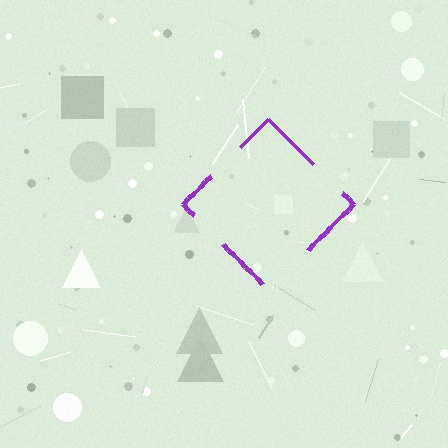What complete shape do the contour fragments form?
The contour fragments form a diamond.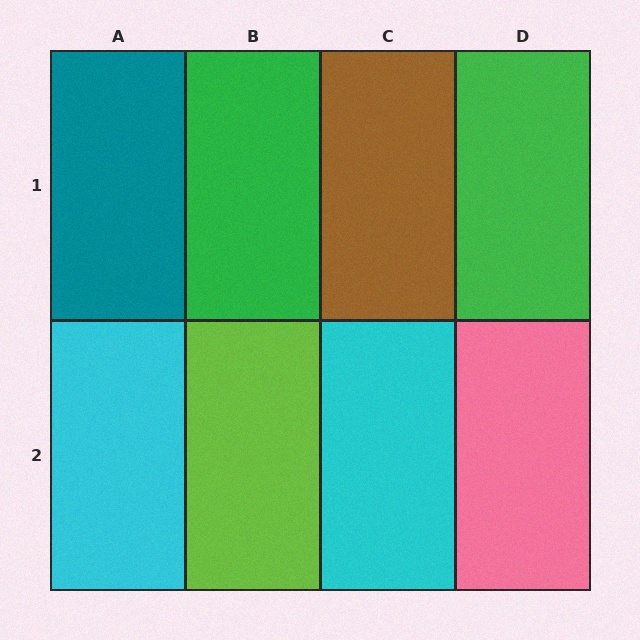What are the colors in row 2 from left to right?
Cyan, lime, cyan, pink.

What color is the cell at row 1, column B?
Green.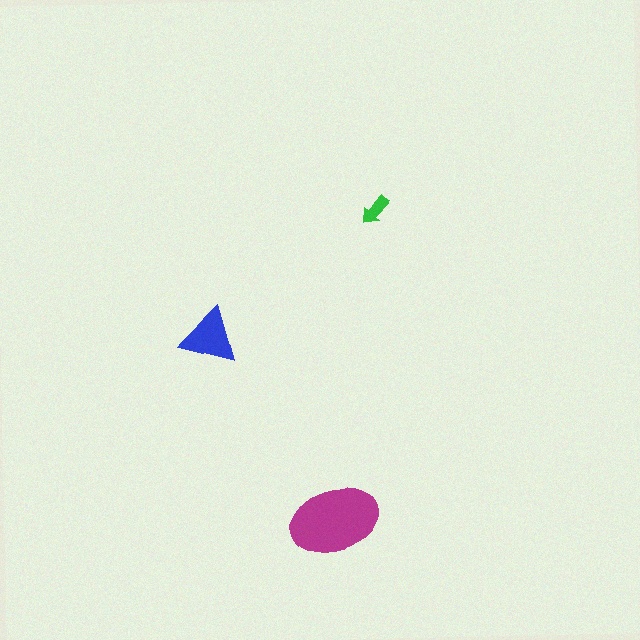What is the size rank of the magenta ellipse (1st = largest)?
1st.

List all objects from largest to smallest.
The magenta ellipse, the blue triangle, the green arrow.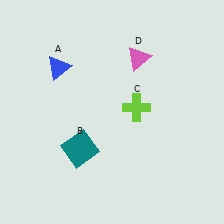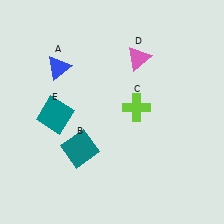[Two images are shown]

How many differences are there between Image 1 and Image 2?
There is 1 difference between the two images.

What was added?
A teal square (E) was added in Image 2.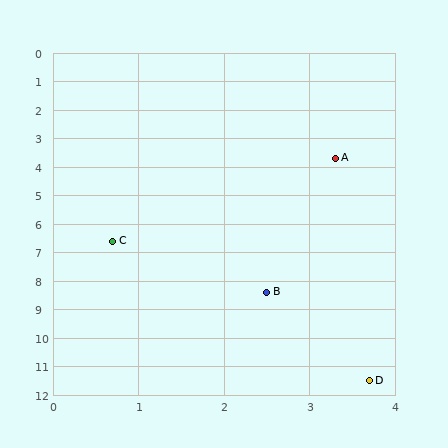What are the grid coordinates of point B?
Point B is at approximately (2.5, 8.4).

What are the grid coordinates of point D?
Point D is at approximately (3.7, 11.5).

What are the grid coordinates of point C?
Point C is at approximately (0.7, 6.6).